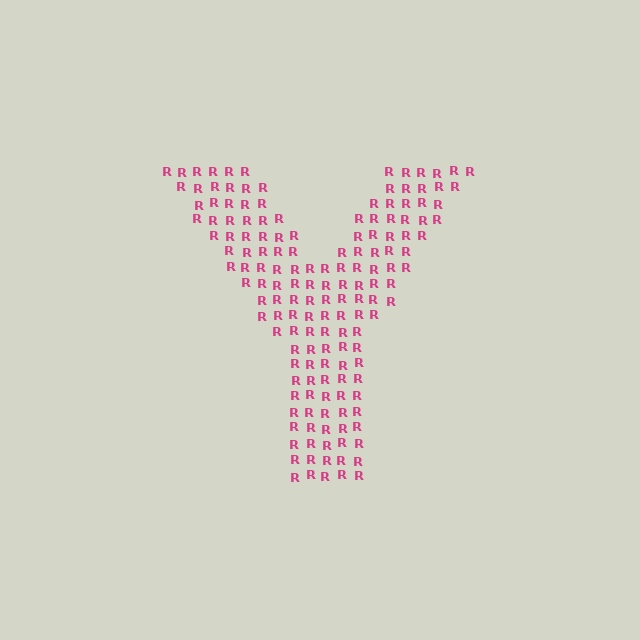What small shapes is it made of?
It is made of small letter R's.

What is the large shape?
The large shape is the letter Y.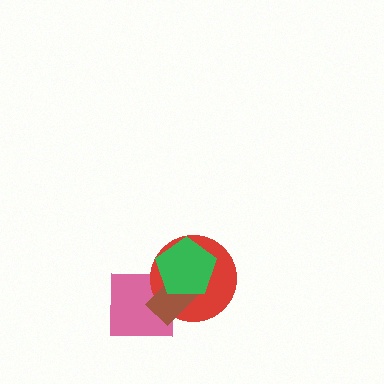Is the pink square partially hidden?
Yes, it is partially covered by another shape.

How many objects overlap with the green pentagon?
2 objects overlap with the green pentagon.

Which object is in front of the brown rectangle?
The green pentagon is in front of the brown rectangle.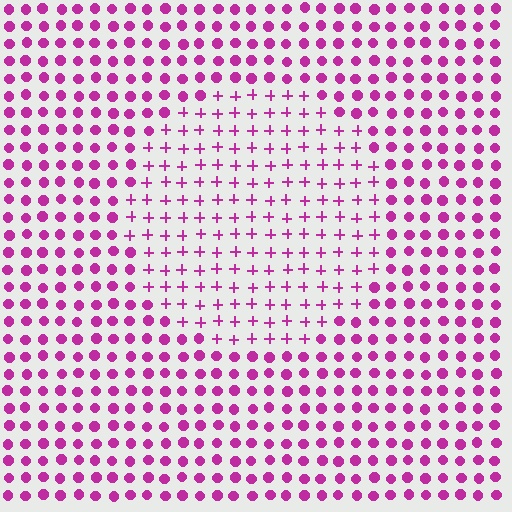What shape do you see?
I see a circle.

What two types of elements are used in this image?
The image uses plus signs inside the circle region and circles outside it.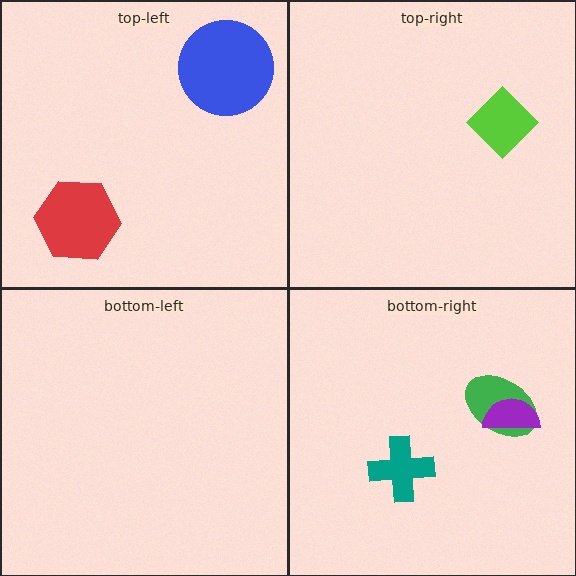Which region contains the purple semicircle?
The bottom-right region.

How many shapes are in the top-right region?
1.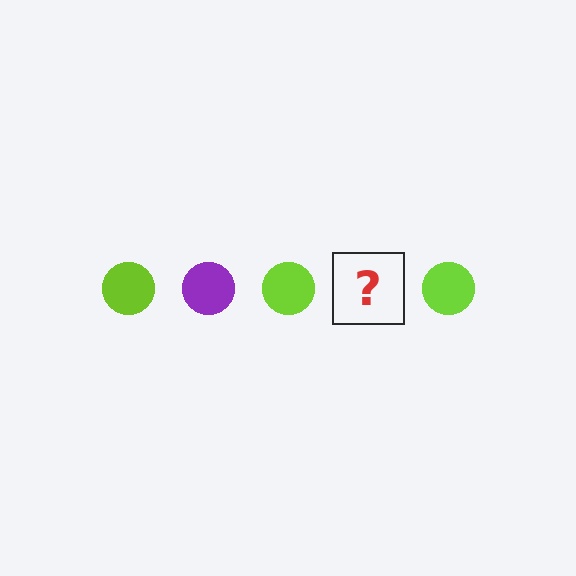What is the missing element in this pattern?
The missing element is a purple circle.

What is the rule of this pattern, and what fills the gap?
The rule is that the pattern cycles through lime, purple circles. The gap should be filled with a purple circle.